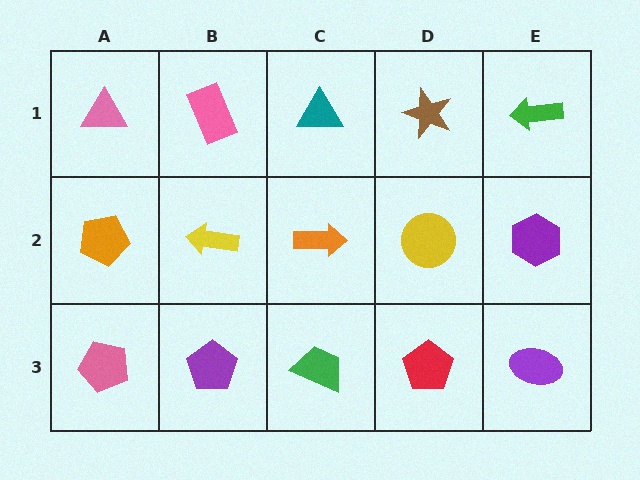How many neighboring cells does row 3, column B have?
3.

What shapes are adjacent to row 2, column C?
A teal triangle (row 1, column C), a green trapezoid (row 3, column C), a yellow arrow (row 2, column B), a yellow circle (row 2, column D).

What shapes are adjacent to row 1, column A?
An orange pentagon (row 2, column A), a pink rectangle (row 1, column B).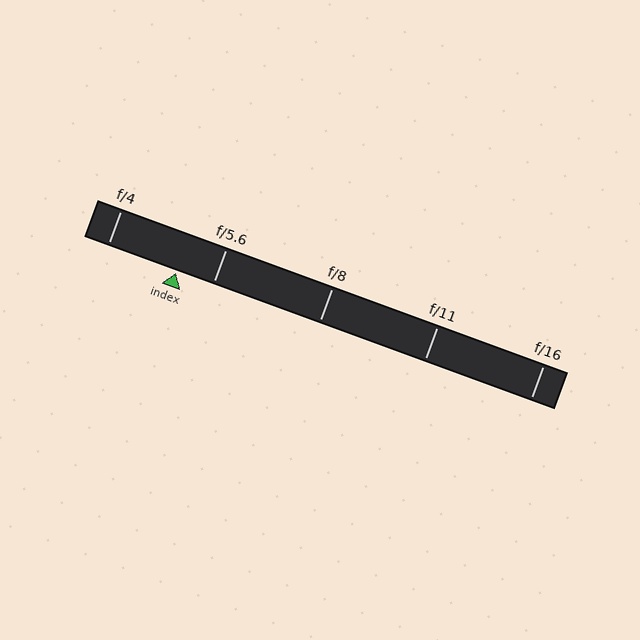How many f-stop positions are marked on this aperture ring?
There are 5 f-stop positions marked.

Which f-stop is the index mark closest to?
The index mark is closest to f/5.6.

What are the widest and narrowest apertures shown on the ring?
The widest aperture shown is f/4 and the narrowest is f/16.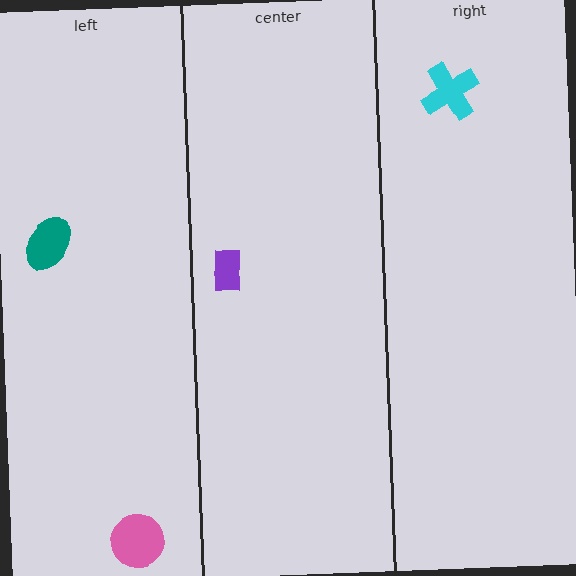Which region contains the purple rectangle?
The center region.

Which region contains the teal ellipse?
The left region.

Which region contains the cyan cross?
The right region.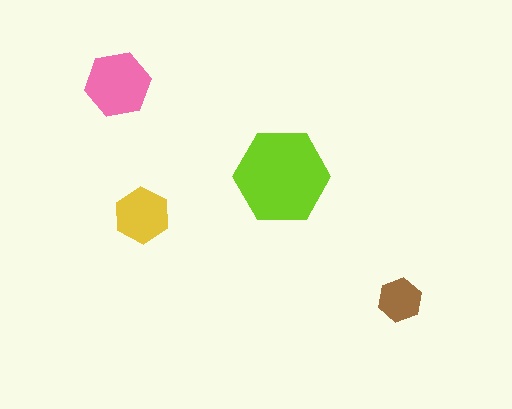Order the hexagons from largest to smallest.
the lime one, the pink one, the yellow one, the brown one.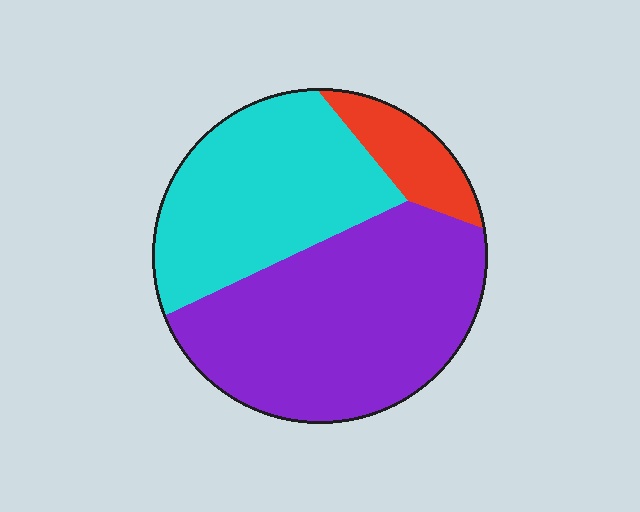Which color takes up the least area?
Red, at roughly 10%.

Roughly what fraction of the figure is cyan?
Cyan takes up about three eighths (3/8) of the figure.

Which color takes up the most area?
Purple, at roughly 50%.